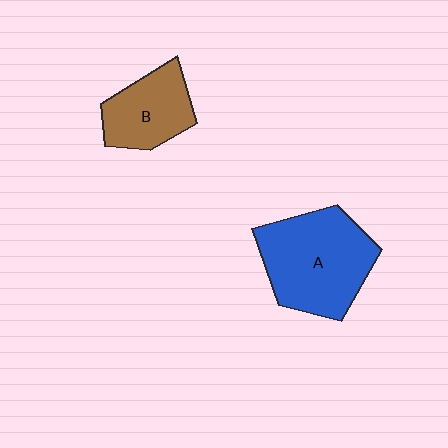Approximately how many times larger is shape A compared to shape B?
Approximately 1.7 times.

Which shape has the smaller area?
Shape B (brown).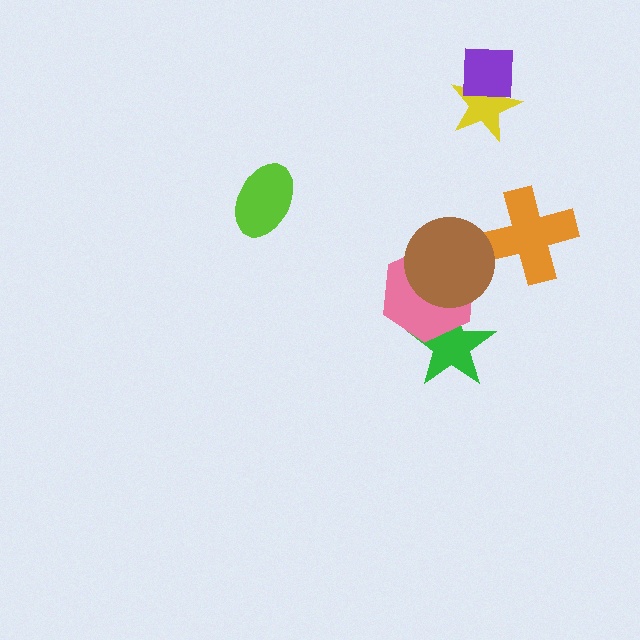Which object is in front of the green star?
The pink hexagon is in front of the green star.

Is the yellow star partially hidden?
Yes, it is partially covered by another shape.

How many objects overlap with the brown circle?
1 object overlaps with the brown circle.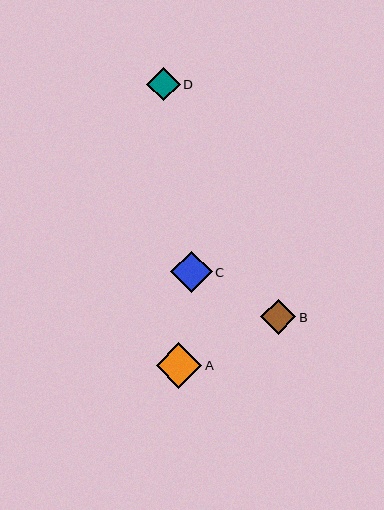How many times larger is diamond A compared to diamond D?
Diamond A is approximately 1.4 times the size of diamond D.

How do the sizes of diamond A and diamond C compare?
Diamond A and diamond C are approximately the same size.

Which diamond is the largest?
Diamond A is the largest with a size of approximately 45 pixels.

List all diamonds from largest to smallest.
From largest to smallest: A, C, B, D.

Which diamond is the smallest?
Diamond D is the smallest with a size of approximately 33 pixels.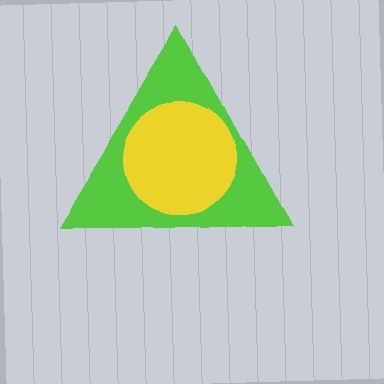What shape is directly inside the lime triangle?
The yellow circle.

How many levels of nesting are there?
2.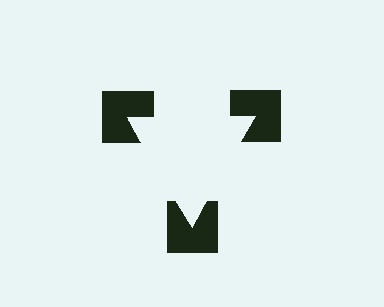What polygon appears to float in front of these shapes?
An illusory triangle — its edges are inferred from the aligned wedge cuts in the notched squares, not physically drawn.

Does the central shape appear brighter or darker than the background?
It typically appears slightly brighter than the background, even though no actual brightness change is drawn.